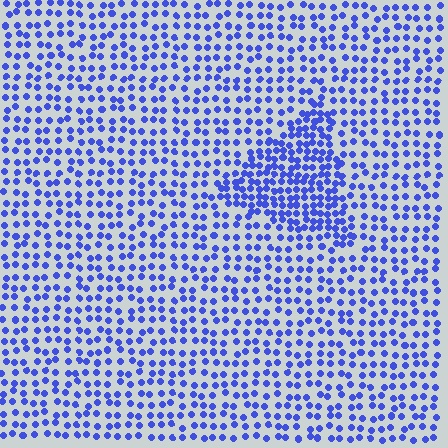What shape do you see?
I see a triangle.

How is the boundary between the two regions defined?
The boundary is defined by a change in element density (approximately 1.9x ratio). All elements are the same color, size, and shape.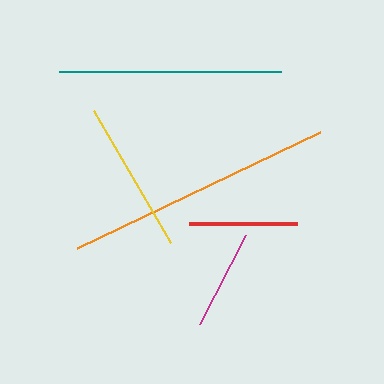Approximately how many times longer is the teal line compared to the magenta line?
The teal line is approximately 2.2 times the length of the magenta line.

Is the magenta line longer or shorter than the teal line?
The teal line is longer than the magenta line.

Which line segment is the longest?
The orange line is the longest at approximately 269 pixels.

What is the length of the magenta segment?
The magenta segment is approximately 100 pixels long.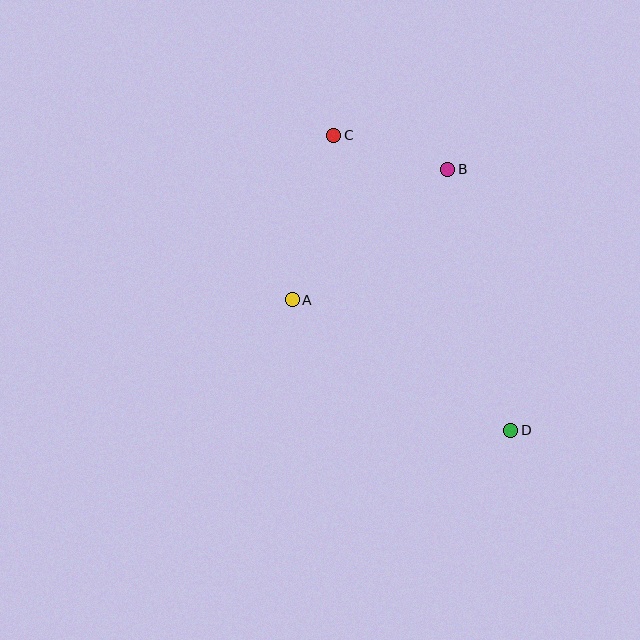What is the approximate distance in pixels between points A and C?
The distance between A and C is approximately 170 pixels.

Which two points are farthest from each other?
Points C and D are farthest from each other.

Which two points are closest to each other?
Points B and C are closest to each other.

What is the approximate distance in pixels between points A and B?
The distance between A and B is approximately 203 pixels.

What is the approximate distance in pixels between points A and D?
The distance between A and D is approximately 255 pixels.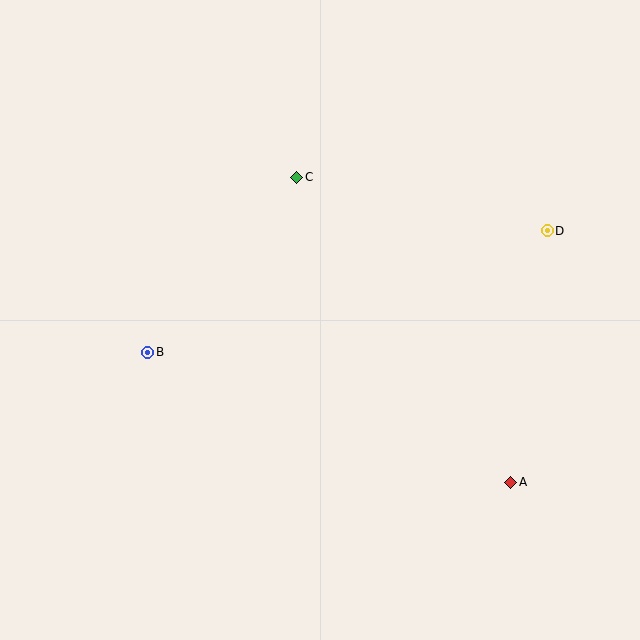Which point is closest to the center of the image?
Point C at (297, 177) is closest to the center.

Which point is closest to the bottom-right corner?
Point A is closest to the bottom-right corner.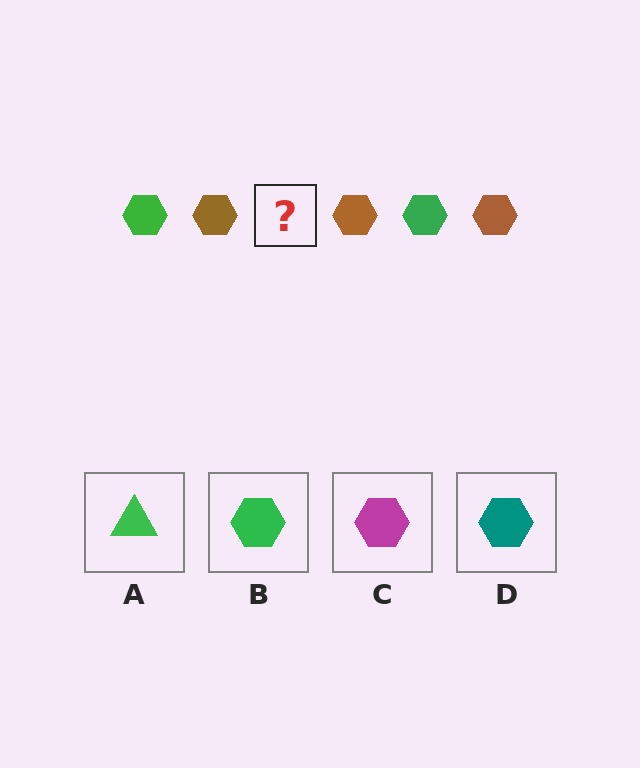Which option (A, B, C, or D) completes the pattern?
B.